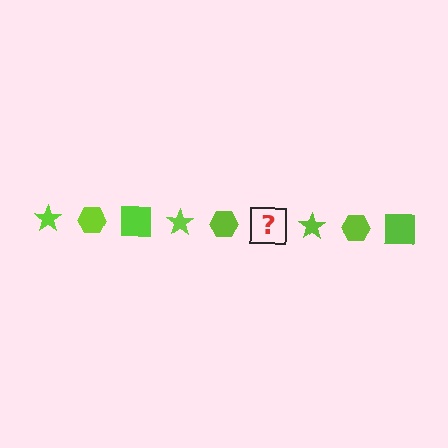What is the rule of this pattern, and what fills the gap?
The rule is that the pattern cycles through star, hexagon, square shapes in lime. The gap should be filled with a lime square.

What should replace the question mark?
The question mark should be replaced with a lime square.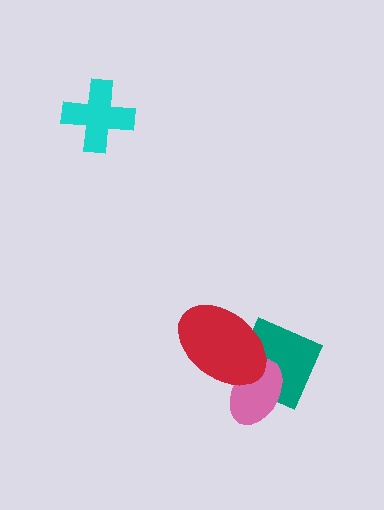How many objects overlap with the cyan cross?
0 objects overlap with the cyan cross.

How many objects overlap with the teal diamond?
2 objects overlap with the teal diamond.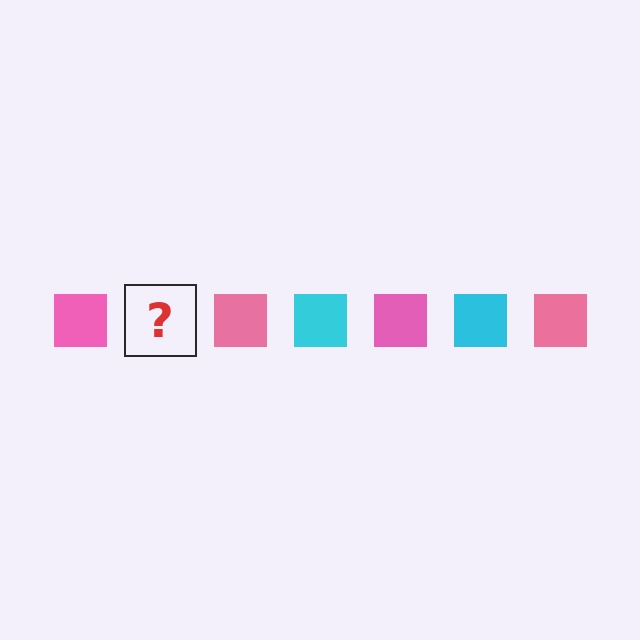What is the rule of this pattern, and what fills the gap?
The rule is that the pattern cycles through pink, cyan squares. The gap should be filled with a cyan square.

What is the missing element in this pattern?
The missing element is a cyan square.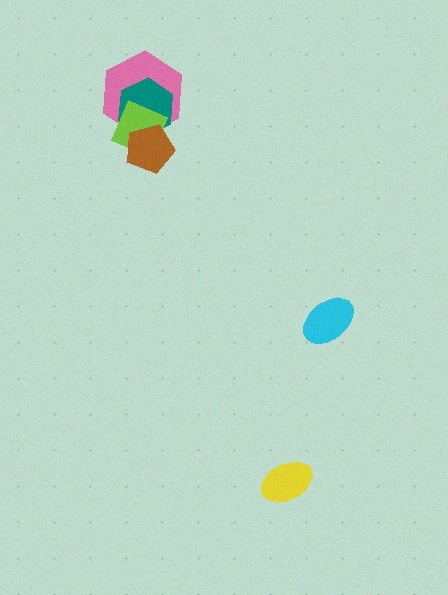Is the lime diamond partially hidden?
Yes, it is partially covered by another shape.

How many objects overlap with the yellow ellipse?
0 objects overlap with the yellow ellipse.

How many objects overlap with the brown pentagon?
3 objects overlap with the brown pentagon.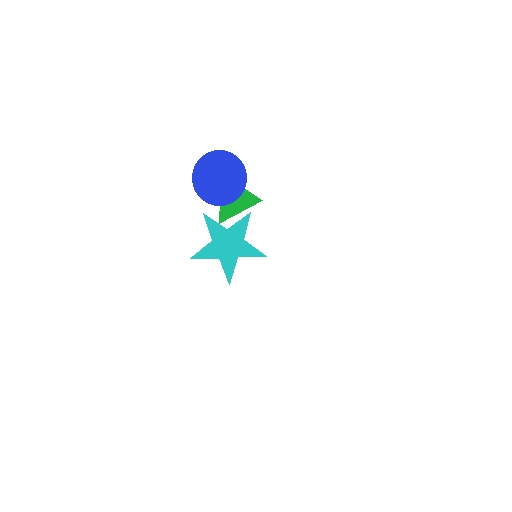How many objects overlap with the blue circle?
1 object overlaps with the blue circle.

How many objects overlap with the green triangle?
2 objects overlap with the green triangle.